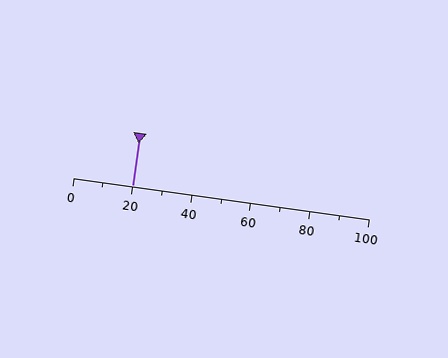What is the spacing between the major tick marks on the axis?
The major ticks are spaced 20 apart.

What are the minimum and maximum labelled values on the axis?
The axis runs from 0 to 100.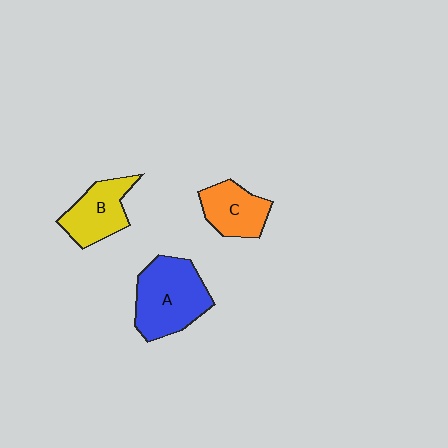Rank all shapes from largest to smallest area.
From largest to smallest: A (blue), B (yellow), C (orange).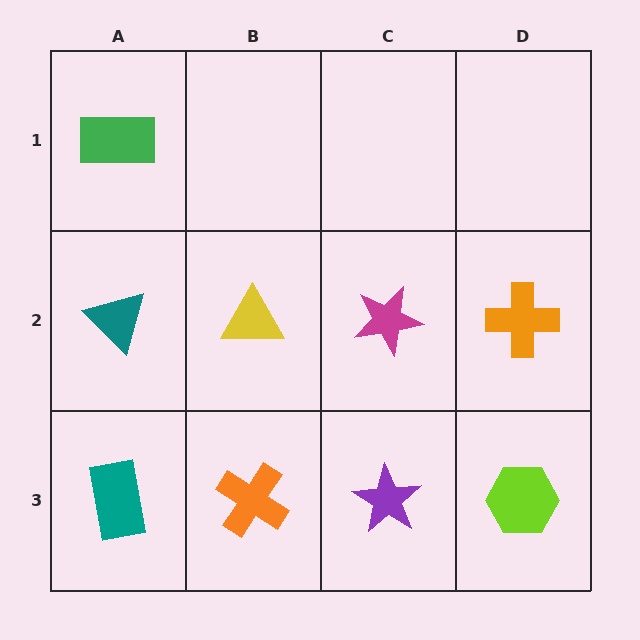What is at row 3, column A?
A teal rectangle.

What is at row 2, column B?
A yellow triangle.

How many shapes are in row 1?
1 shape.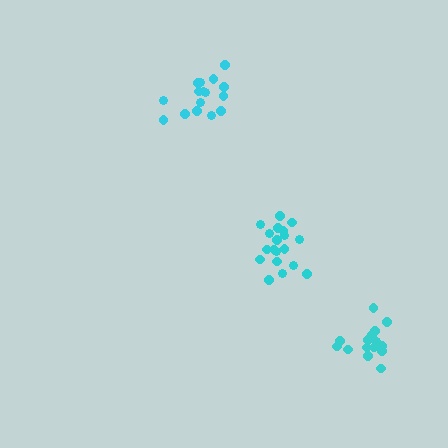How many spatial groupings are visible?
There are 3 spatial groupings.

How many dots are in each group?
Group 1: 16 dots, Group 2: 17 dots, Group 3: 20 dots (53 total).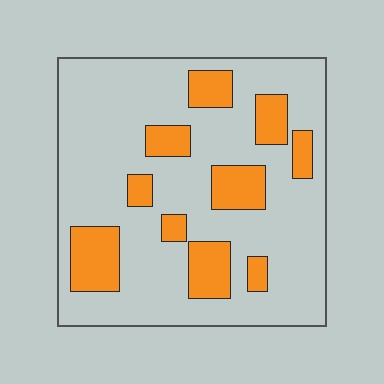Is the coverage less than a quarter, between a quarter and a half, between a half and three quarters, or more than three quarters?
Less than a quarter.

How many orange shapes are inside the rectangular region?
10.